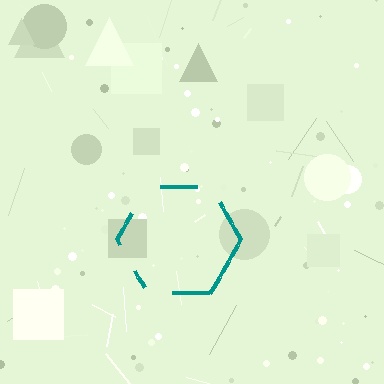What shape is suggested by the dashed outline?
The dashed outline suggests a hexagon.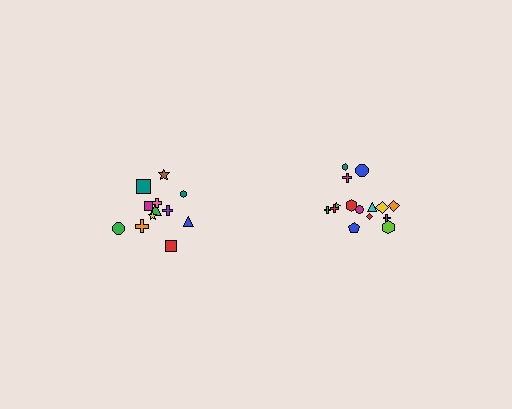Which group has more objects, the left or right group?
The right group.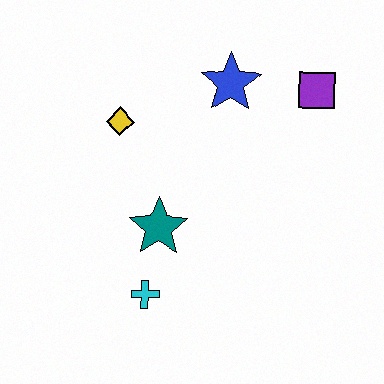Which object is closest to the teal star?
The cyan cross is closest to the teal star.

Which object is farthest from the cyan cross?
The purple square is farthest from the cyan cross.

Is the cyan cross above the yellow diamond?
No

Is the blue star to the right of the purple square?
No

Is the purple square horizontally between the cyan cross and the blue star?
No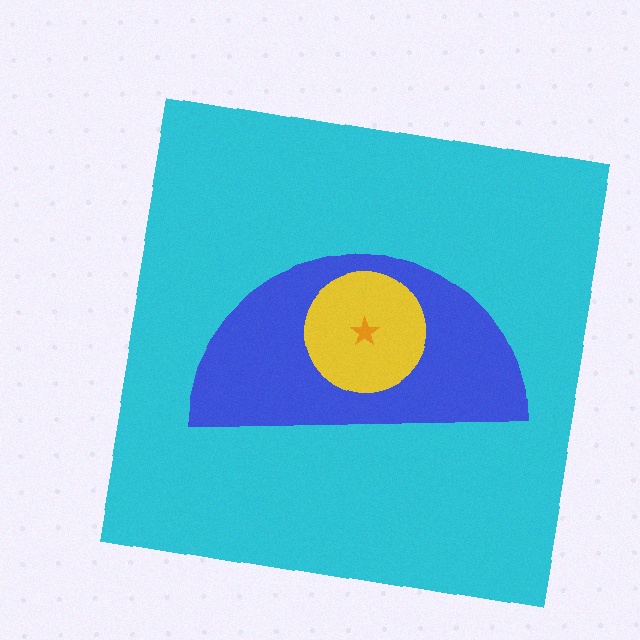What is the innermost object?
The orange star.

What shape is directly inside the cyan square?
The blue semicircle.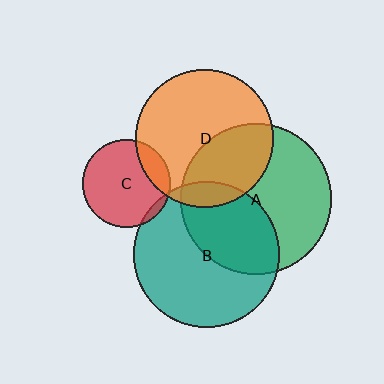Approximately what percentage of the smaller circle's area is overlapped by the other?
Approximately 40%.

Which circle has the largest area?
Circle A (green).